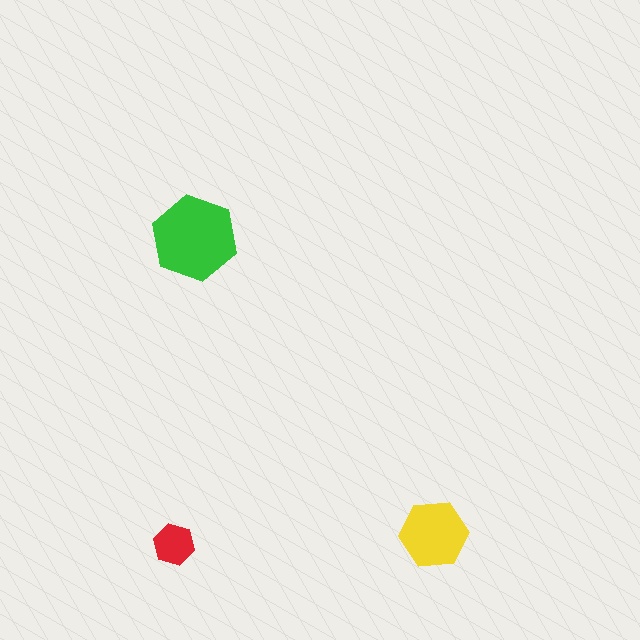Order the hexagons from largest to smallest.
the green one, the yellow one, the red one.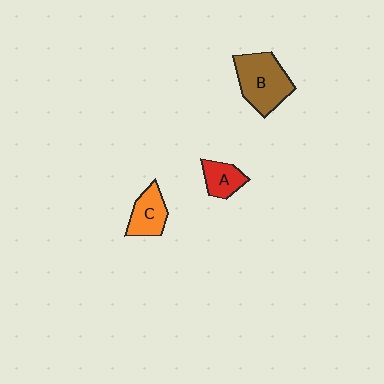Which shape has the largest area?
Shape B (brown).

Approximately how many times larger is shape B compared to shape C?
Approximately 1.7 times.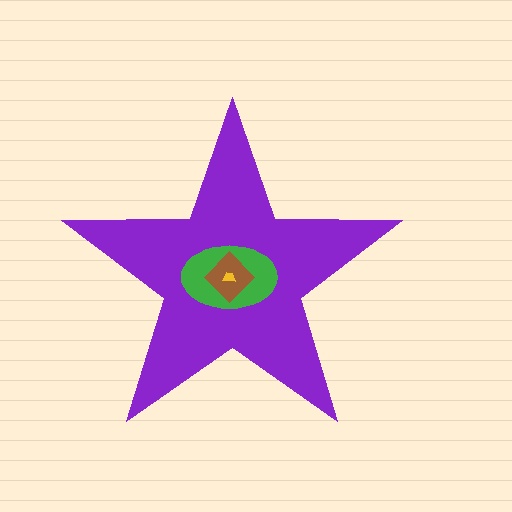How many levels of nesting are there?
4.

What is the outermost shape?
The purple star.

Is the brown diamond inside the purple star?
Yes.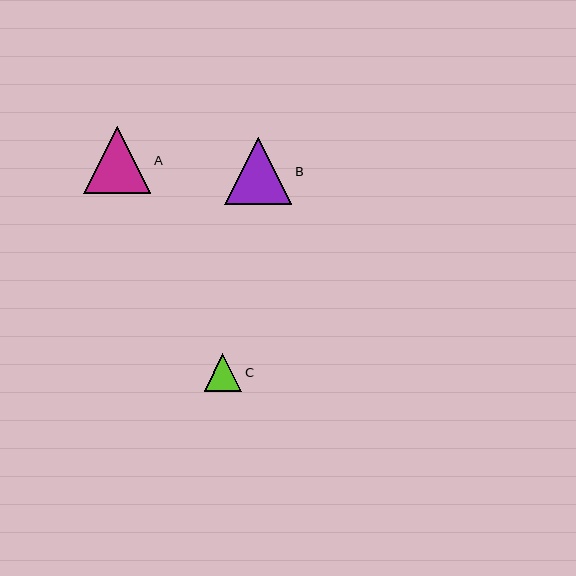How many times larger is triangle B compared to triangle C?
Triangle B is approximately 1.8 times the size of triangle C.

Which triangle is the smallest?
Triangle C is the smallest with a size of approximately 38 pixels.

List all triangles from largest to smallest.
From largest to smallest: B, A, C.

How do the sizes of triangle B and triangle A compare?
Triangle B and triangle A are approximately the same size.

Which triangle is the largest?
Triangle B is the largest with a size of approximately 67 pixels.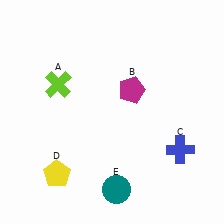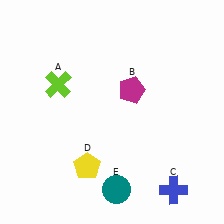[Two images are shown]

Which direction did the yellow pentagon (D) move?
The yellow pentagon (D) moved right.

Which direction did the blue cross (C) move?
The blue cross (C) moved down.